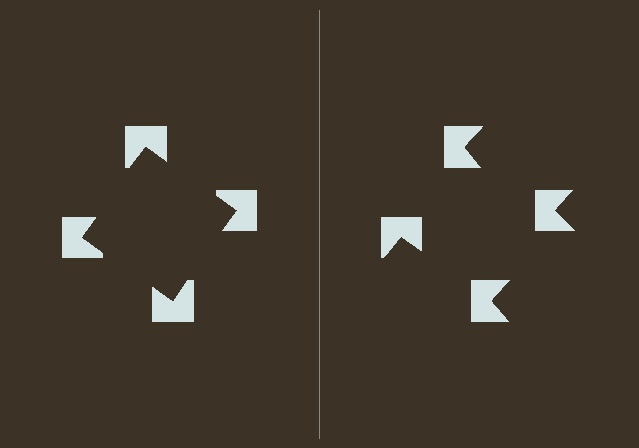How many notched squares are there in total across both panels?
8 — 4 on each side.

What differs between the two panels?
The notched squares are positioned identically on both sides; only the wedge orientations differ. On the left they align to a square; on the right they are misaligned.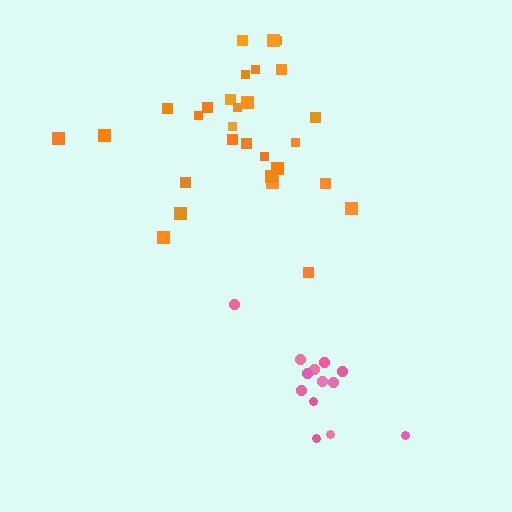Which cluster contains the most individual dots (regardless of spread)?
Orange (29).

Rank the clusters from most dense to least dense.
pink, orange.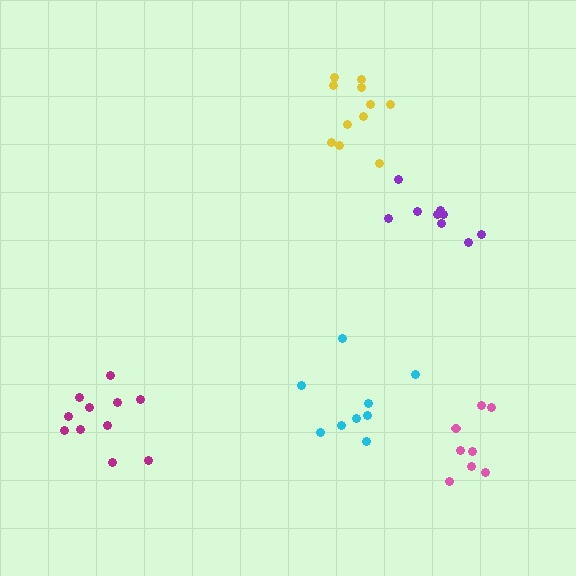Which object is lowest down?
The pink cluster is bottommost.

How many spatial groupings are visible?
There are 5 spatial groupings.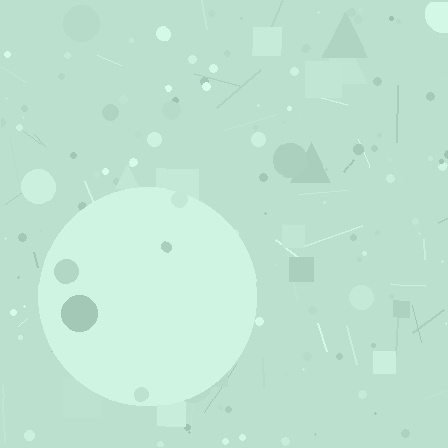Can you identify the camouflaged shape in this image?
The camouflaged shape is a circle.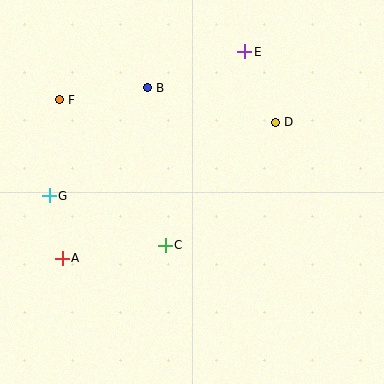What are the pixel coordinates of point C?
Point C is at (165, 245).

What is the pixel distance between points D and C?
The distance between D and C is 165 pixels.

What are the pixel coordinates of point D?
Point D is at (275, 122).